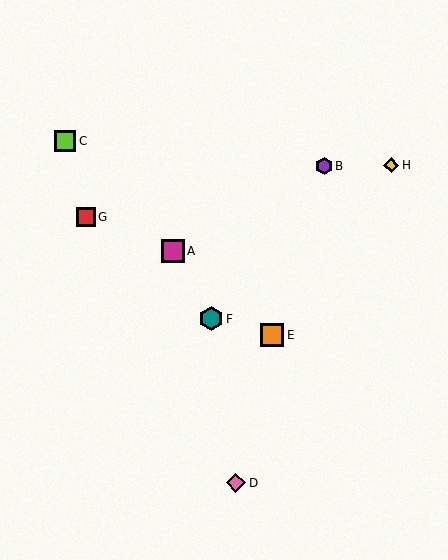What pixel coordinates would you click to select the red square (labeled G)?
Click at (86, 217) to select the red square G.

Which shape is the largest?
The orange square (labeled E) is the largest.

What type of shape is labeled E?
Shape E is an orange square.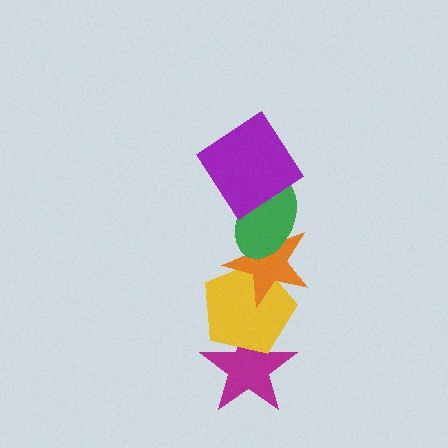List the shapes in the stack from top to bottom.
From top to bottom: the purple diamond, the green ellipse, the orange star, the yellow pentagon, the magenta star.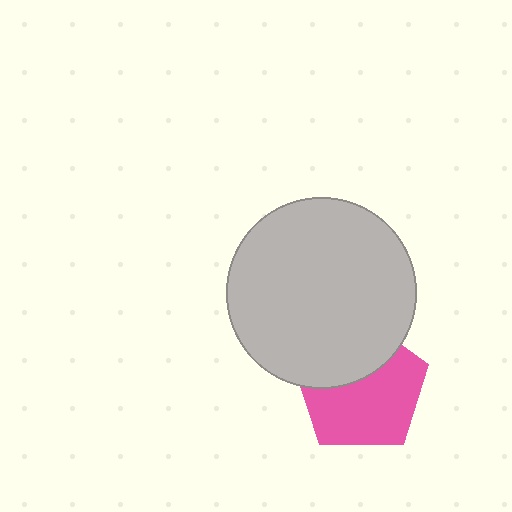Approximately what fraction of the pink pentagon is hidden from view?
Roughly 38% of the pink pentagon is hidden behind the light gray circle.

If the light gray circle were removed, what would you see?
You would see the complete pink pentagon.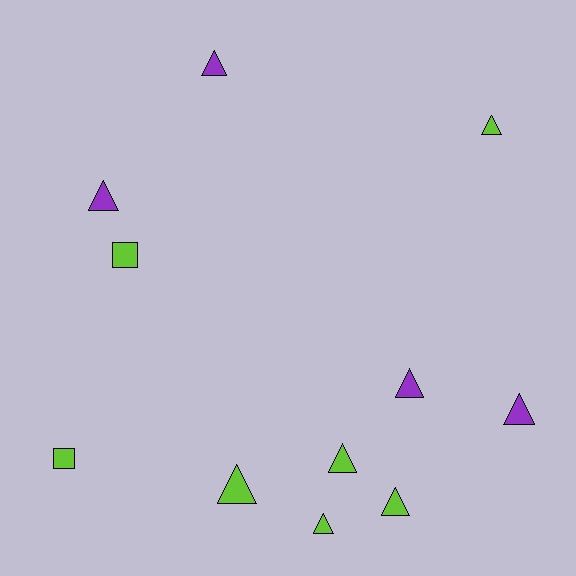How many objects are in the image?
There are 11 objects.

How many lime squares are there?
There are 2 lime squares.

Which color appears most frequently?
Lime, with 7 objects.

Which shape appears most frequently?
Triangle, with 9 objects.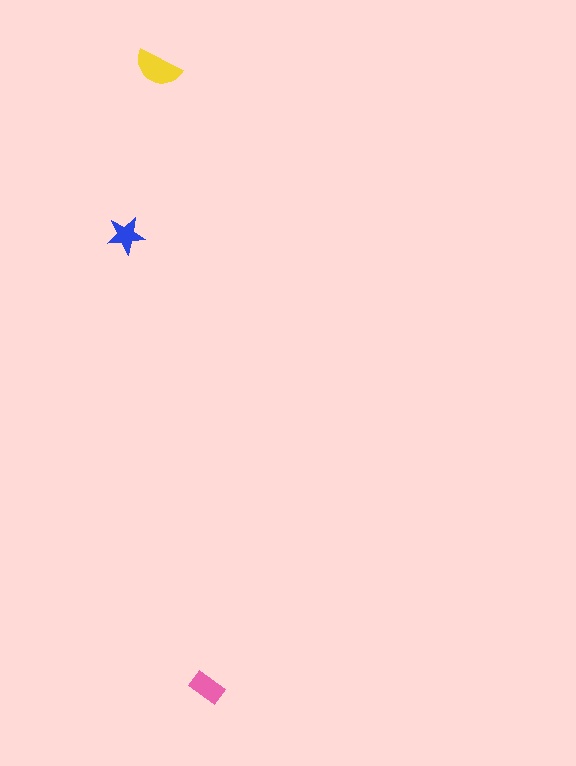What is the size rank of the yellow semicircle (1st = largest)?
1st.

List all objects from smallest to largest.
The blue star, the pink rectangle, the yellow semicircle.